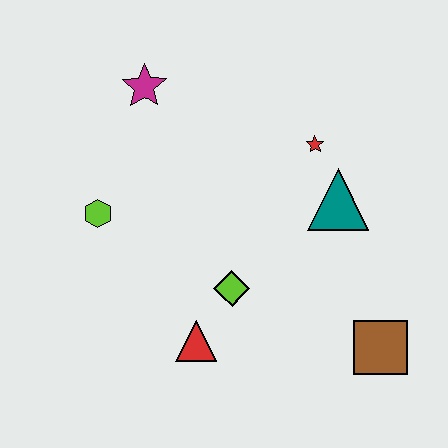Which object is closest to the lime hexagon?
The magenta star is closest to the lime hexagon.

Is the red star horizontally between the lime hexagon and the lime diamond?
No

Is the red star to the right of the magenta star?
Yes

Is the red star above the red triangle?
Yes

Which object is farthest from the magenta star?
The brown square is farthest from the magenta star.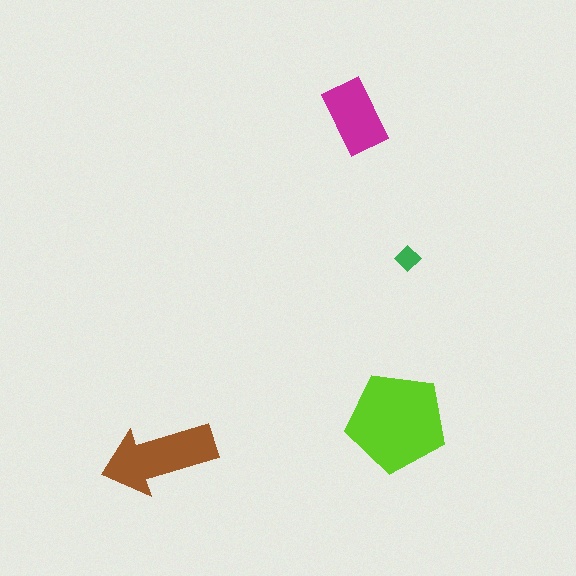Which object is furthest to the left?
The brown arrow is leftmost.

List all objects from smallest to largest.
The green diamond, the magenta rectangle, the brown arrow, the lime pentagon.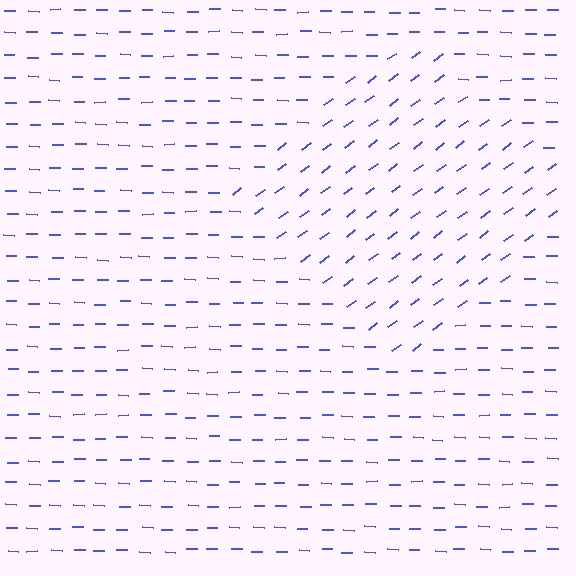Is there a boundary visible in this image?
Yes, there is a texture boundary formed by a change in line orientation.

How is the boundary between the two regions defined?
The boundary is defined purely by a change in line orientation (approximately 37 degrees difference). All lines are the same color and thickness.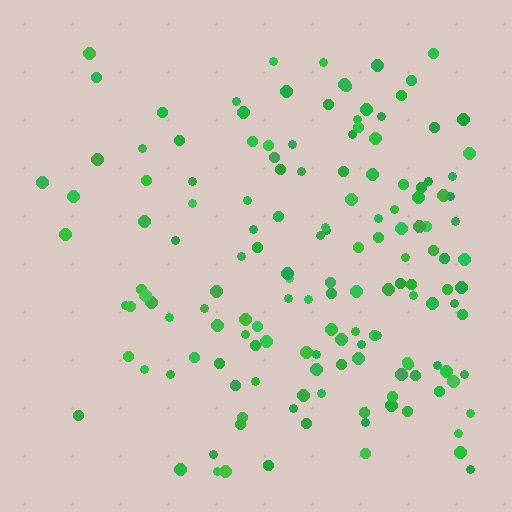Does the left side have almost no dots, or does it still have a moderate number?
Still a moderate number, just noticeably fewer than the right.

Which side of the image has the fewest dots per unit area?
The left.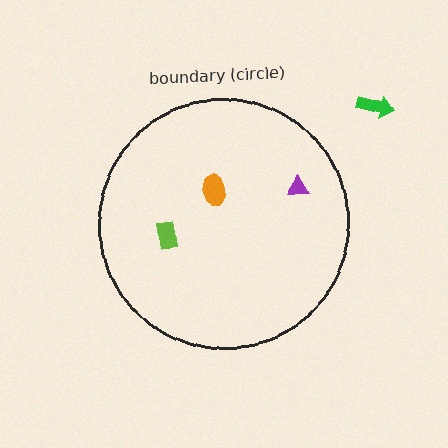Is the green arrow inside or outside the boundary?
Outside.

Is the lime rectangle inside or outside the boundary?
Inside.